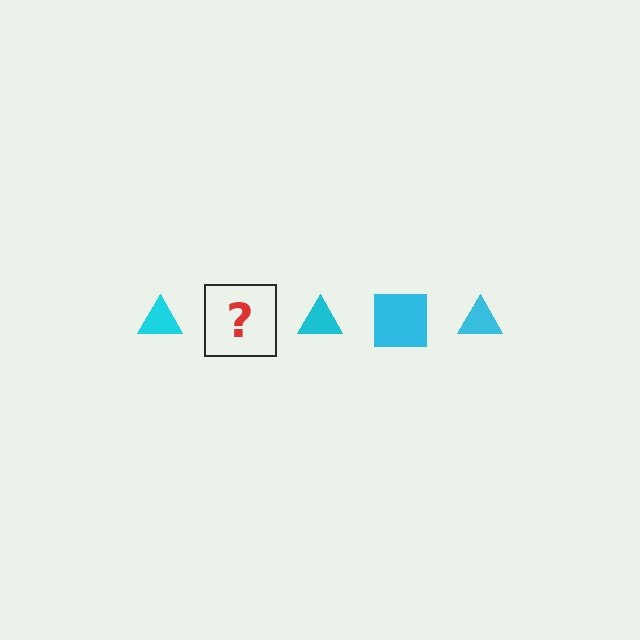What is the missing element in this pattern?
The missing element is a cyan square.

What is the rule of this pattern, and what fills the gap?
The rule is that the pattern cycles through triangle, square shapes in cyan. The gap should be filled with a cyan square.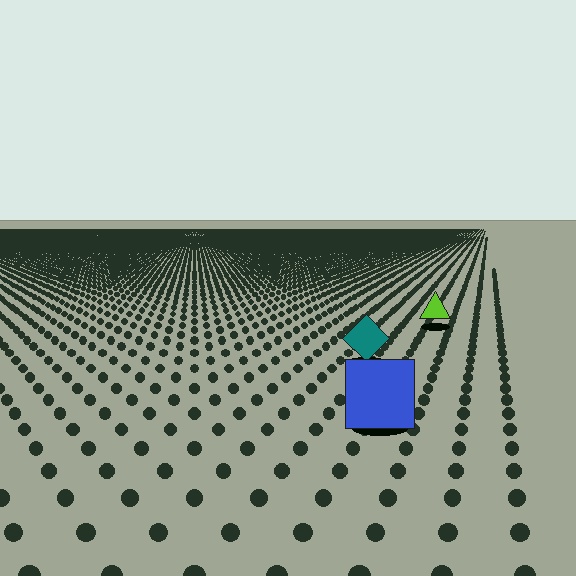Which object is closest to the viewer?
The blue square is closest. The texture marks near it are larger and more spread out.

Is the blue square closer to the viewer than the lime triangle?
Yes. The blue square is closer — you can tell from the texture gradient: the ground texture is coarser near it.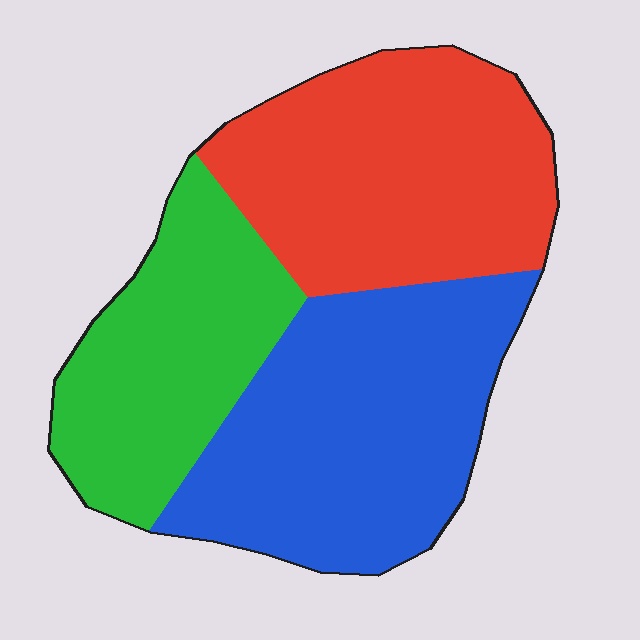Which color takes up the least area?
Green, at roughly 25%.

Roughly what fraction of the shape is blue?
Blue takes up about three eighths (3/8) of the shape.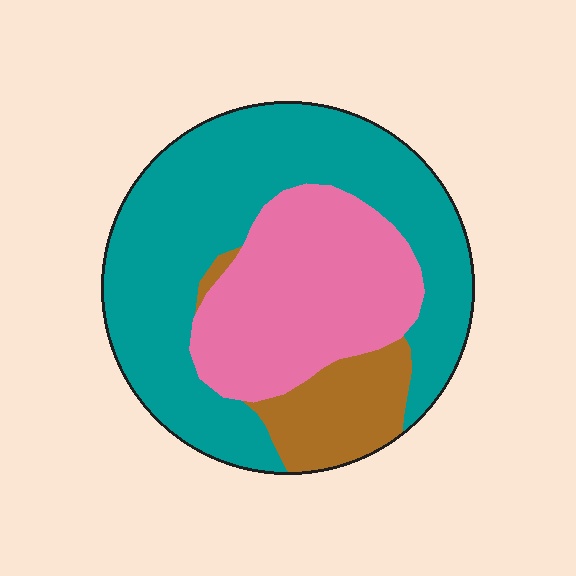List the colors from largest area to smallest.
From largest to smallest: teal, pink, brown.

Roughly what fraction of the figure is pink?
Pink takes up about one third (1/3) of the figure.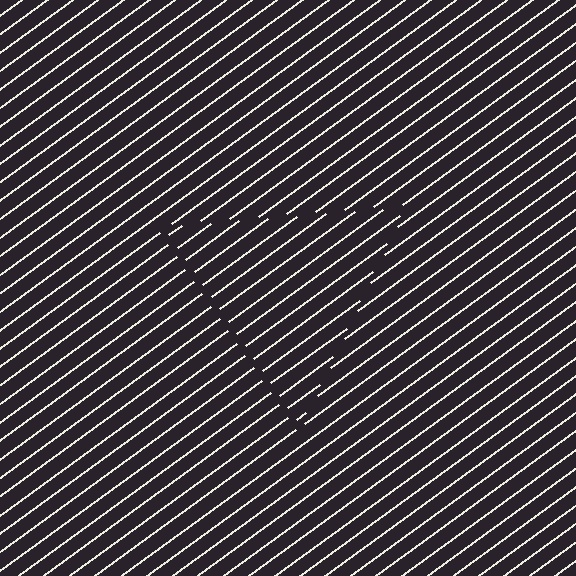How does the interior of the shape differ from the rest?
The interior of the shape contains the same grating, shifted by half a period — the contour is defined by the phase discontinuity where line-ends from the inner and outer gratings abut.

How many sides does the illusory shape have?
3 sides — the line-ends trace a triangle.